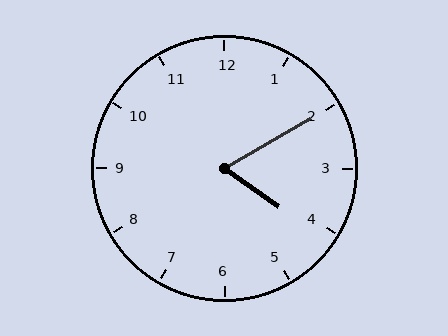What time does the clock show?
4:10.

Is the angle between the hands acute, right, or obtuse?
It is acute.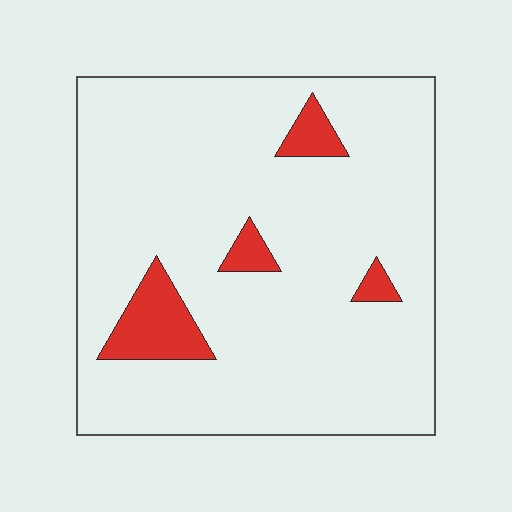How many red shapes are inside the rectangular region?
4.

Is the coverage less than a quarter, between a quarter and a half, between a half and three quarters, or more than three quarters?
Less than a quarter.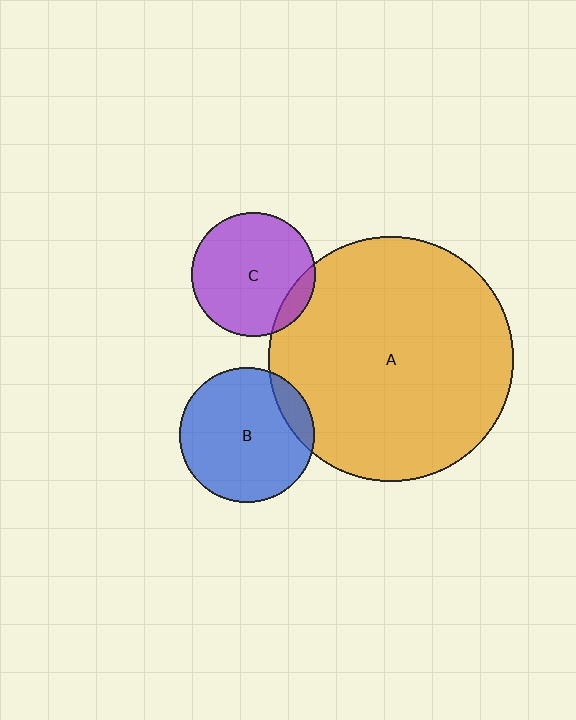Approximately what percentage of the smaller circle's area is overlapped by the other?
Approximately 10%.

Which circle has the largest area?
Circle A (orange).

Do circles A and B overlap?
Yes.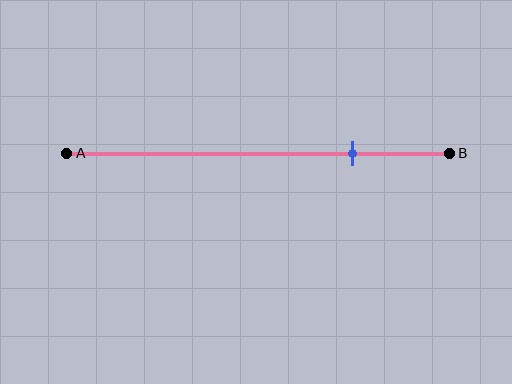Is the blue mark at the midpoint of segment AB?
No, the mark is at about 75% from A, not at the 50% midpoint.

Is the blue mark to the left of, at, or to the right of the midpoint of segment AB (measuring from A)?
The blue mark is to the right of the midpoint of segment AB.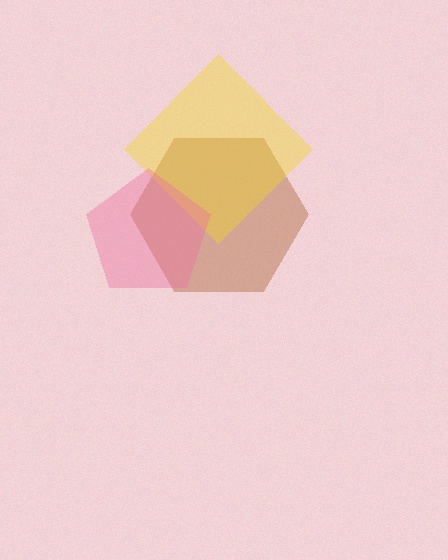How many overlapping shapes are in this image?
There are 3 overlapping shapes in the image.